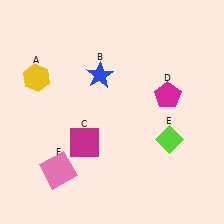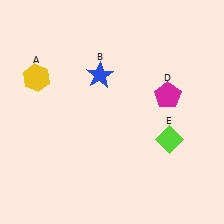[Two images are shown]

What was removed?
The pink square (F), the magenta square (C) were removed in Image 2.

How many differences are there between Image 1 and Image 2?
There are 2 differences between the two images.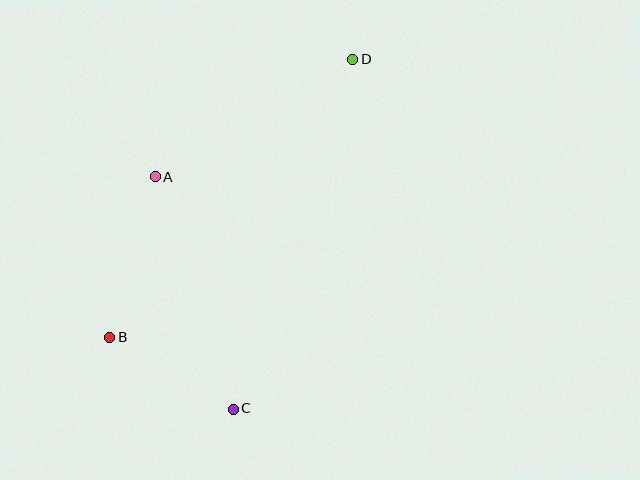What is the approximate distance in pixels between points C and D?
The distance between C and D is approximately 368 pixels.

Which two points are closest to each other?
Points B and C are closest to each other.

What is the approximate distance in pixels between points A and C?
The distance between A and C is approximately 245 pixels.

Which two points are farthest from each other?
Points B and D are farthest from each other.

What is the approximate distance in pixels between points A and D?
The distance between A and D is approximately 229 pixels.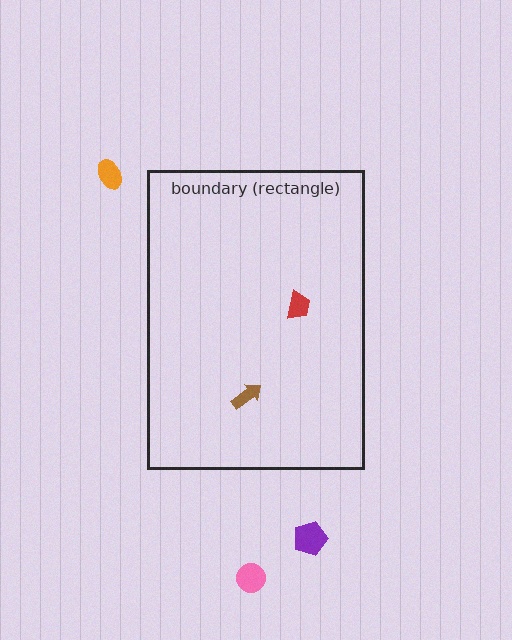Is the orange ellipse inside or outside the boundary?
Outside.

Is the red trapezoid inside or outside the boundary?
Inside.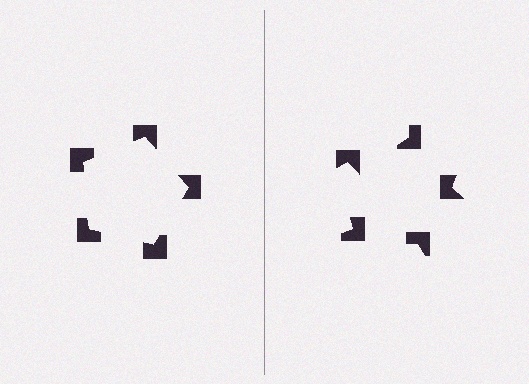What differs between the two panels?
The notched squares are positioned identically on both sides; only the wedge orientations differ. On the left they align to a pentagon; on the right they are misaligned.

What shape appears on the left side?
An illusory pentagon.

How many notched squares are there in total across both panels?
10 — 5 on each side.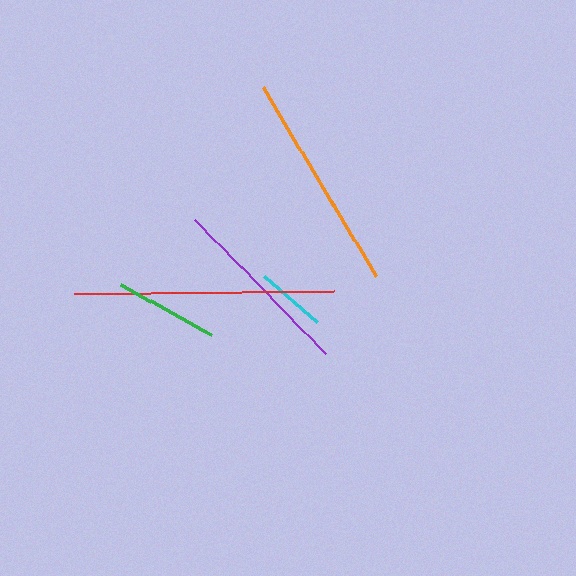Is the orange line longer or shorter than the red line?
The red line is longer than the orange line.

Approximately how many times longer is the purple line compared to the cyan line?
The purple line is approximately 2.6 times the length of the cyan line.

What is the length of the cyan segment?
The cyan segment is approximately 71 pixels long.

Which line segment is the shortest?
The cyan line is the shortest at approximately 71 pixels.